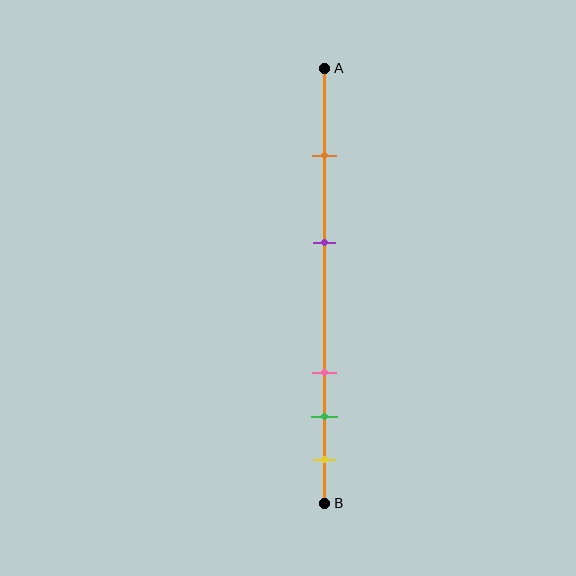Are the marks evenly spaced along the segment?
No, the marks are not evenly spaced.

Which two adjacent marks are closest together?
The green and yellow marks are the closest adjacent pair.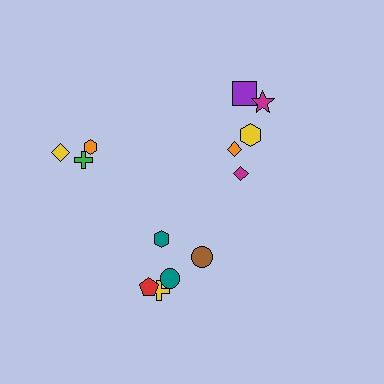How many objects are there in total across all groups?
There are 13 objects.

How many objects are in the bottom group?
There are 5 objects.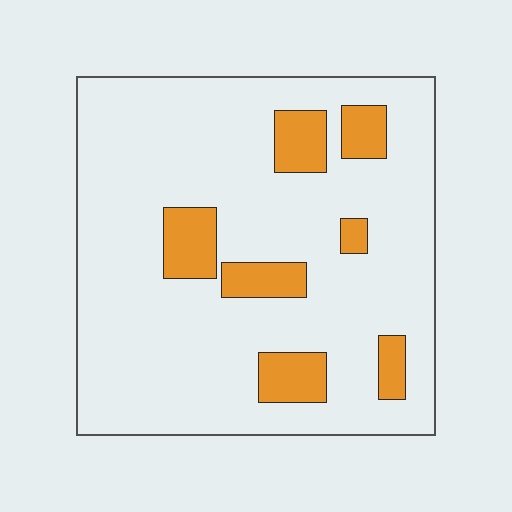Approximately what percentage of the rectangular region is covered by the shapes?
Approximately 15%.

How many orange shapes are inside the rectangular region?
7.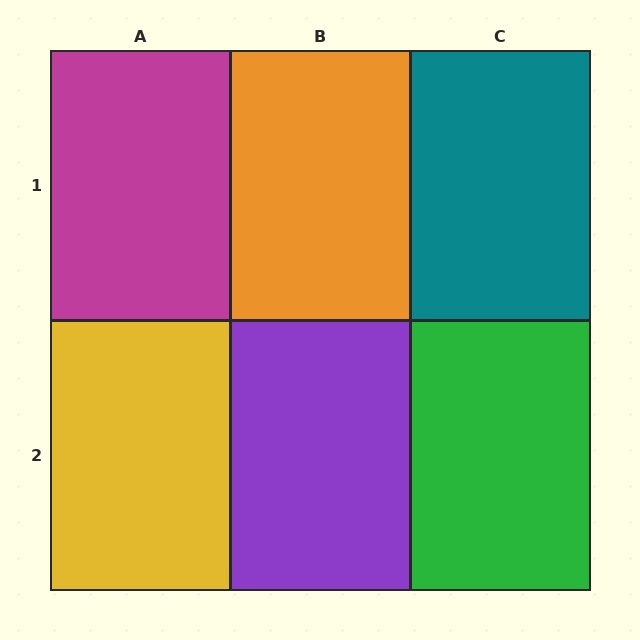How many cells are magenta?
1 cell is magenta.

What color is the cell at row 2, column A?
Yellow.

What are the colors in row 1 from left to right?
Magenta, orange, teal.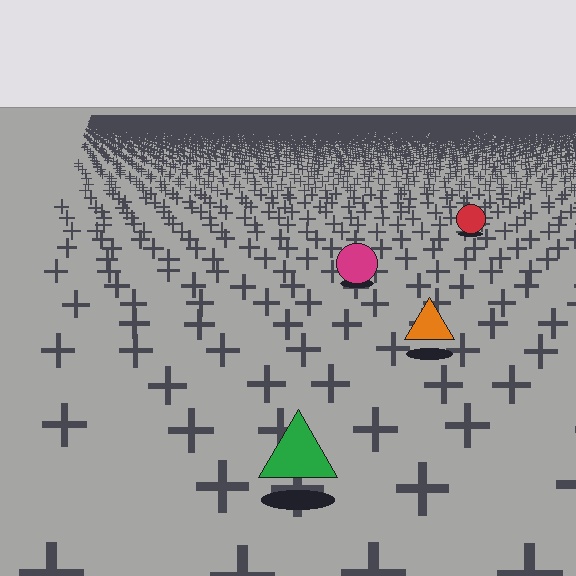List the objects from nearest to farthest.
From nearest to farthest: the green triangle, the orange triangle, the magenta circle, the red circle.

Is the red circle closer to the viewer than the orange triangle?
No. The orange triangle is closer — you can tell from the texture gradient: the ground texture is coarser near it.